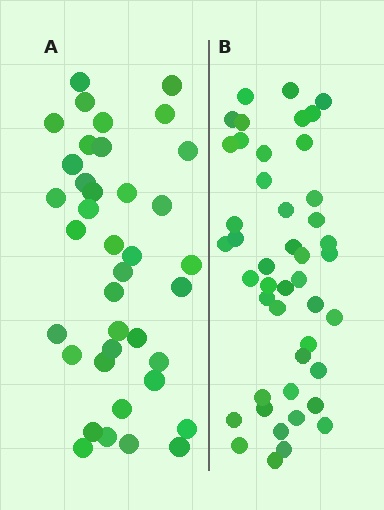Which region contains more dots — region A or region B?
Region B (the right region) has more dots.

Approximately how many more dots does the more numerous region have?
Region B has roughly 8 or so more dots than region A.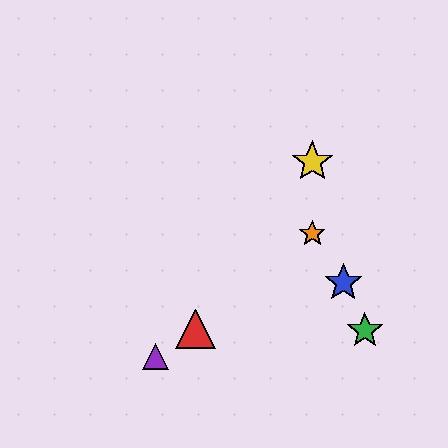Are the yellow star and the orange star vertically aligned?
Yes, both are at x≈312.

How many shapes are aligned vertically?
2 shapes (the yellow star, the orange star) are aligned vertically.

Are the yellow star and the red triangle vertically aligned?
No, the yellow star is at x≈312 and the red triangle is at x≈195.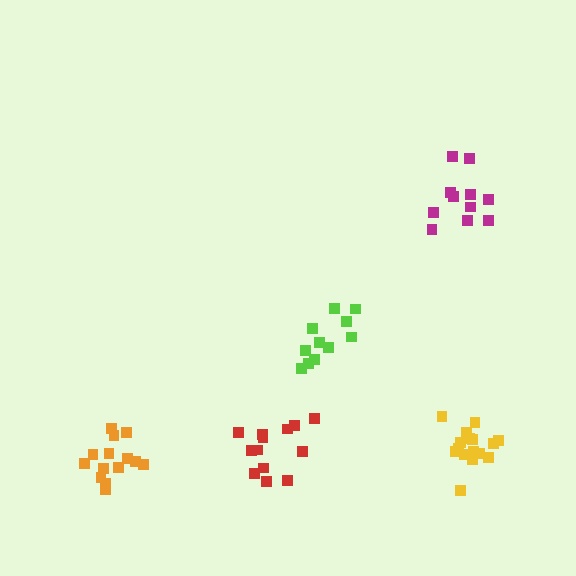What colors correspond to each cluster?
The clusters are colored: lime, orange, red, yellow, magenta.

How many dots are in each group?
Group 1: 11 dots, Group 2: 14 dots, Group 3: 13 dots, Group 4: 16 dots, Group 5: 11 dots (65 total).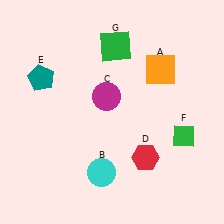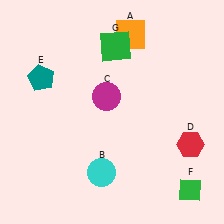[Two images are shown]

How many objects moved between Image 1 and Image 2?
3 objects moved between the two images.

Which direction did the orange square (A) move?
The orange square (A) moved up.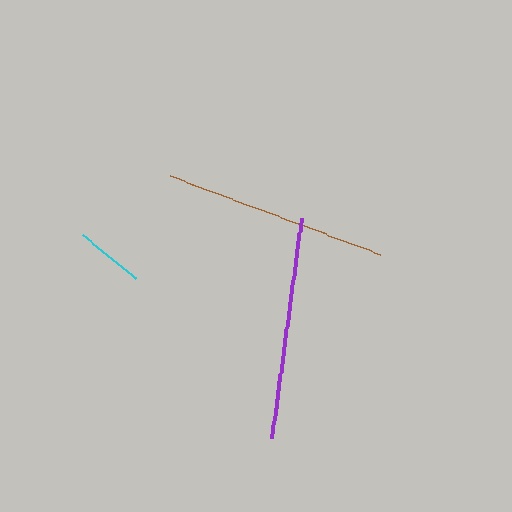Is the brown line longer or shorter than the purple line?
The brown line is longer than the purple line.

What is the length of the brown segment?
The brown segment is approximately 225 pixels long.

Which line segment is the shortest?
The cyan line is the shortest at approximately 69 pixels.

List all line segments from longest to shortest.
From longest to shortest: brown, purple, cyan.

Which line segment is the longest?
The brown line is the longest at approximately 225 pixels.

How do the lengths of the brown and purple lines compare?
The brown and purple lines are approximately the same length.